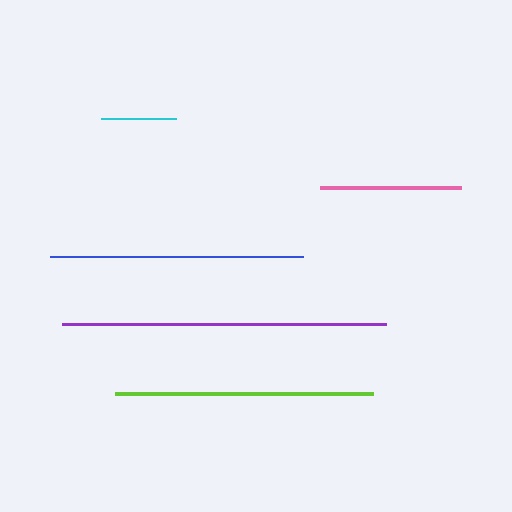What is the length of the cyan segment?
The cyan segment is approximately 74 pixels long.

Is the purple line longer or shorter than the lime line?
The purple line is longer than the lime line.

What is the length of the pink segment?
The pink segment is approximately 141 pixels long.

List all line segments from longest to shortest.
From longest to shortest: purple, lime, blue, pink, cyan.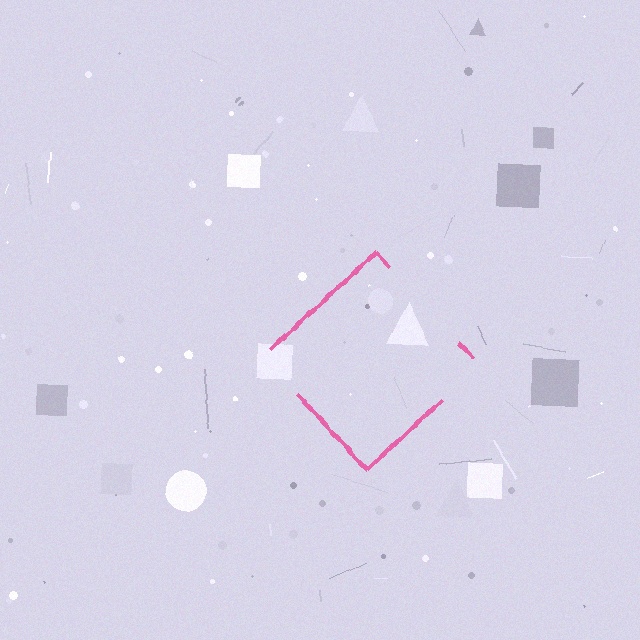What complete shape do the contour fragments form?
The contour fragments form a diamond.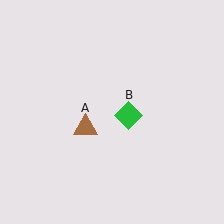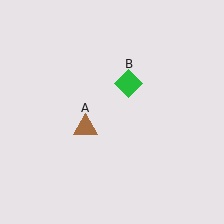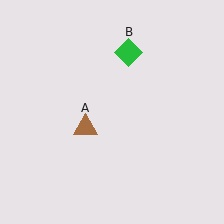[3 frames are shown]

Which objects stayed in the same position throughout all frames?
Brown triangle (object A) remained stationary.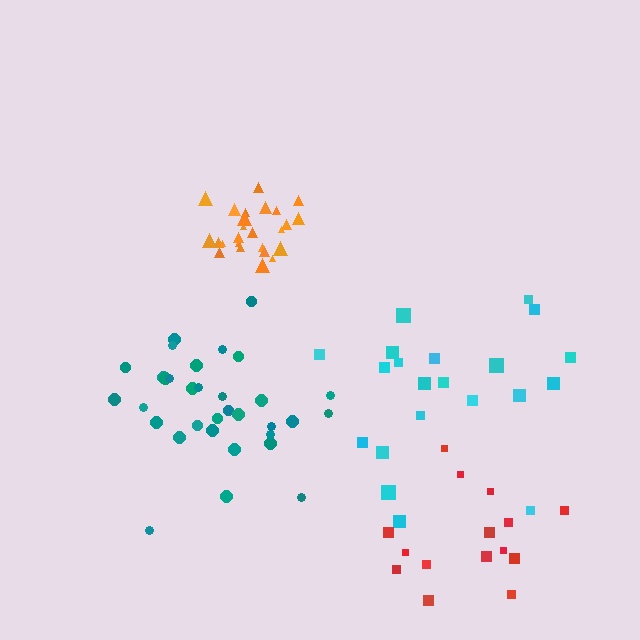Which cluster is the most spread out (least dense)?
Red.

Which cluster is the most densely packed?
Orange.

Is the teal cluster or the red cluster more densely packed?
Teal.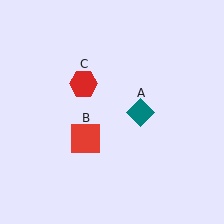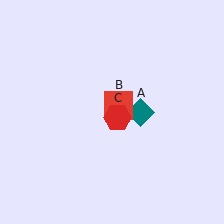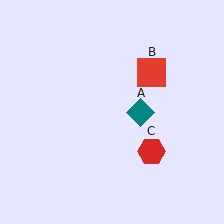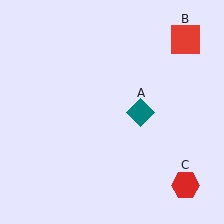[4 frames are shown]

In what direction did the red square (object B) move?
The red square (object B) moved up and to the right.